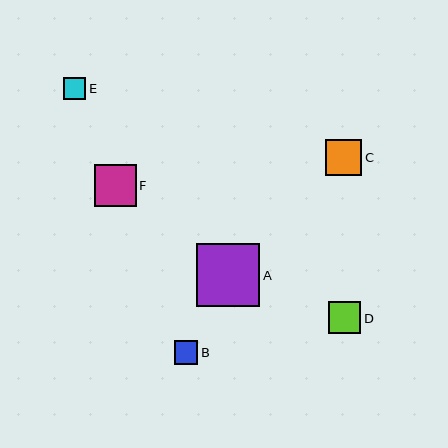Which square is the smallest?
Square E is the smallest with a size of approximately 22 pixels.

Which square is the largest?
Square A is the largest with a size of approximately 63 pixels.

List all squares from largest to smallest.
From largest to smallest: A, F, C, D, B, E.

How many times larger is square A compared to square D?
Square A is approximately 1.9 times the size of square D.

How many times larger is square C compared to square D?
Square C is approximately 1.1 times the size of square D.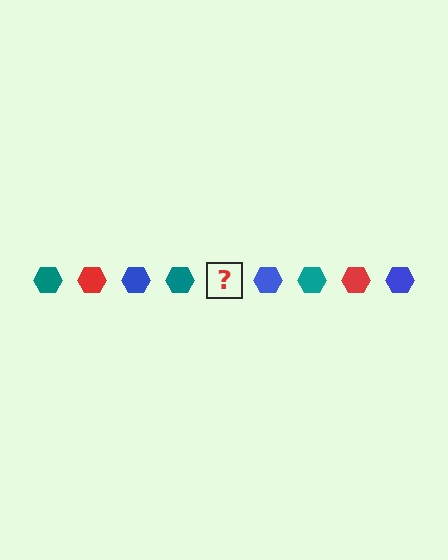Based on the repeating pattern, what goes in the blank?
The blank should be a red hexagon.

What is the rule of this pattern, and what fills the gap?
The rule is that the pattern cycles through teal, red, blue hexagons. The gap should be filled with a red hexagon.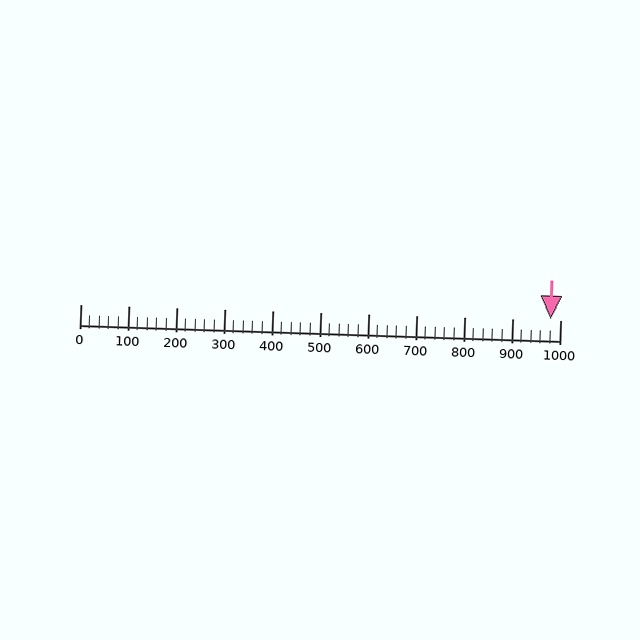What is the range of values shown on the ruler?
The ruler shows values from 0 to 1000.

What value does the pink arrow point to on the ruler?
The pink arrow points to approximately 980.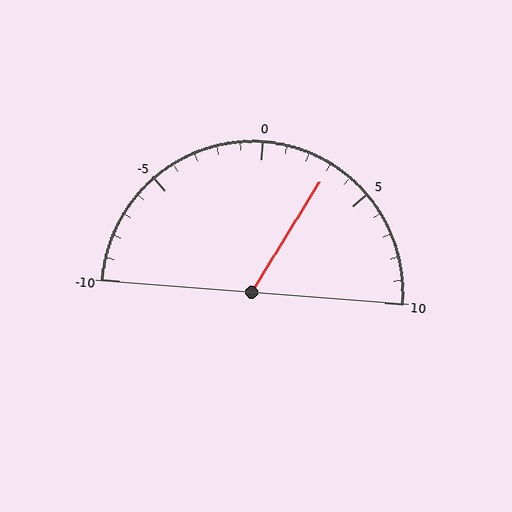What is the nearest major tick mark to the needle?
The nearest major tick mark is 5.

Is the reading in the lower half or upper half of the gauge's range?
The reading is in the upper half of the range (-10 to 10).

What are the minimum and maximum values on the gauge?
The gauge ranges from -10 to 10.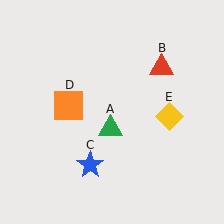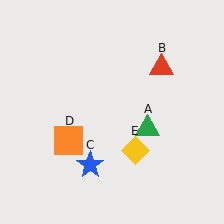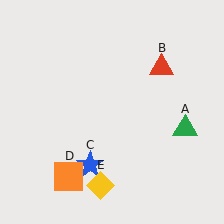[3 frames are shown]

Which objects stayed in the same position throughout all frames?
Red triangle (object B) and blue star (object C) remained stationary.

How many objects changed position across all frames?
3 objects changed position: green triangle (object A), orange square (object D), yellow diamond (object E).